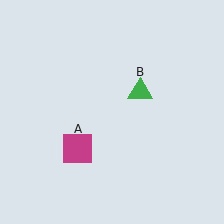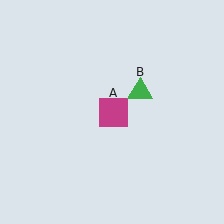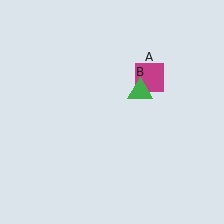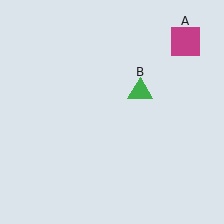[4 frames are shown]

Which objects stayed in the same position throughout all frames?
Green triangle (object B) remained stationary.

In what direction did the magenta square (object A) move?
The magenta square (object A) moved up and to the right.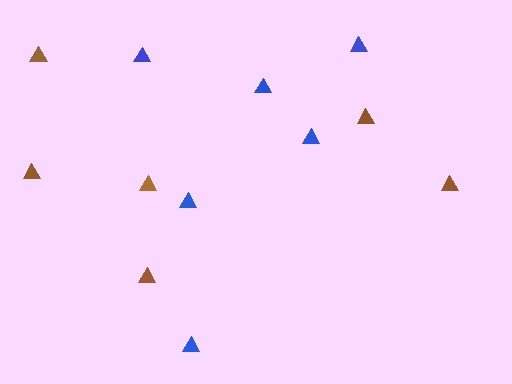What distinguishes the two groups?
There are 2 groups: one group of blue triangles (6) and one group of brown triangles (6).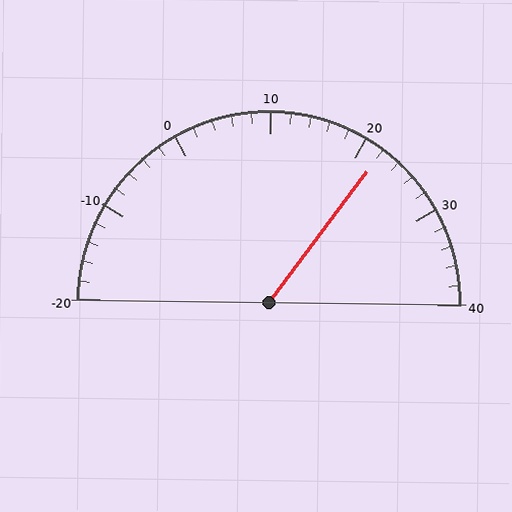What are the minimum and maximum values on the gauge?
The gauge ranges from -20 to 40.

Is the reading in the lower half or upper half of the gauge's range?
The reading is in the upper half of the range (-20 to 40).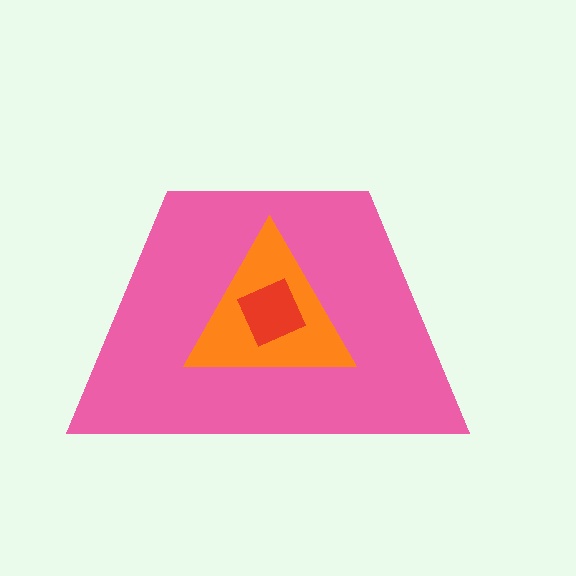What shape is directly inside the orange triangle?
The red diamond.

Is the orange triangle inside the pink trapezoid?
Yes.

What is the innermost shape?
The red diamond.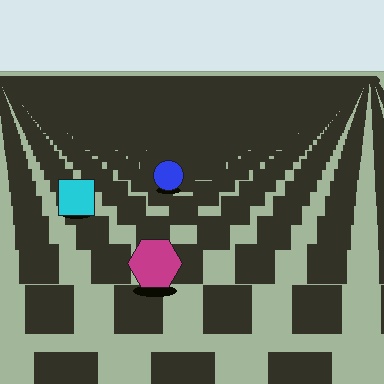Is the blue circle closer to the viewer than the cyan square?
No. The cyan square is closer — you can tell from the texture gradient: the ground texture is coarser near it.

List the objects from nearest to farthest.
From nearest to farthest: the magenta hexagon, the cyan square, the blue circle.